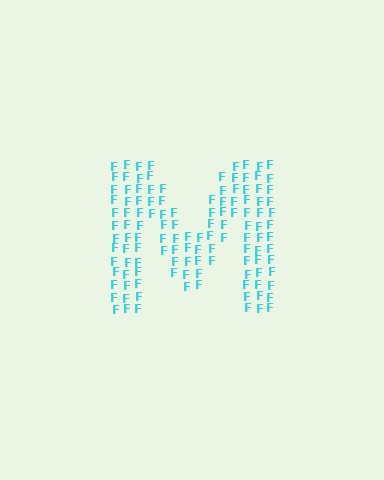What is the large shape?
The large shape is the letter M.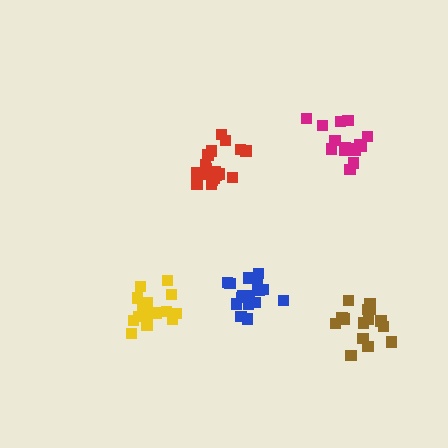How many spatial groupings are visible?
There are 5 spatial groupings.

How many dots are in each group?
Group 1: 15 dots, Group 2: 19 dots, Group 3: 16 dots, Group 4: 15 dots, Group 5: 16 dots (81 total).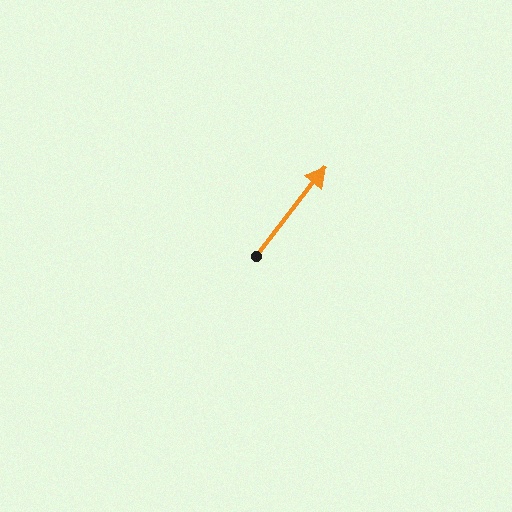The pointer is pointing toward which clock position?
Roughly 1 o'clock.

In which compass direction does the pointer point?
Northeast.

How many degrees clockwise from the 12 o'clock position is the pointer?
Approximately 38 degrees.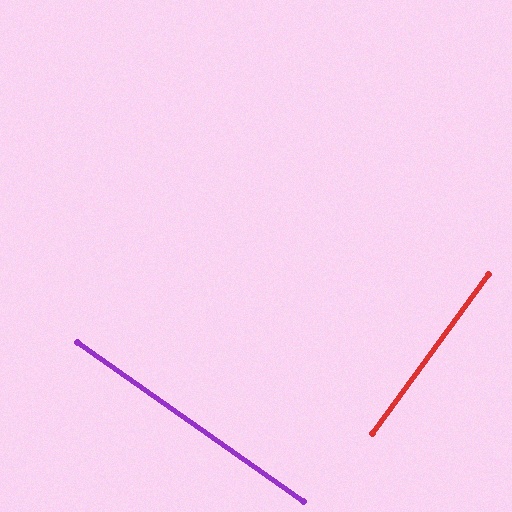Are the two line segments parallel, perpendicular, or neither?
Perpendicular — they meet at approximately 89°.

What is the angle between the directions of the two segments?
Approximately 89 degrees.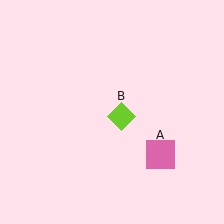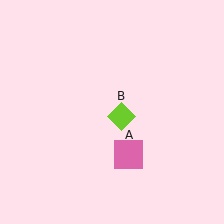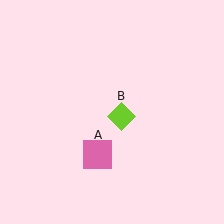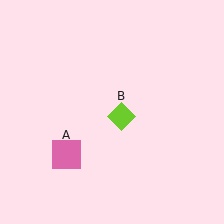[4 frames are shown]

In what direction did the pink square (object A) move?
The pink square (object A) moved left.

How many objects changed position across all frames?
1 object changed position: pink square (object A).